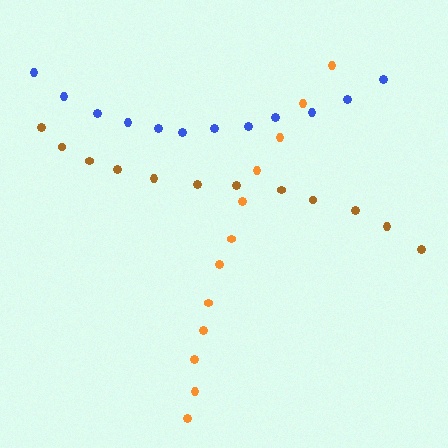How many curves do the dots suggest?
There are 3 distinct paths.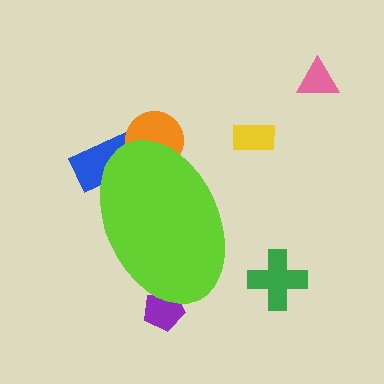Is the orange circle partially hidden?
Yes, the orange circle is partially hidden behind the lime ellipse.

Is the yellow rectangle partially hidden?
No, the yellow rectangle is fully visible.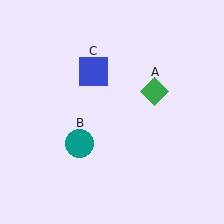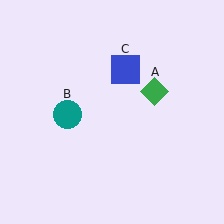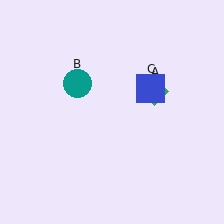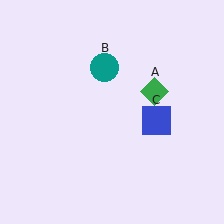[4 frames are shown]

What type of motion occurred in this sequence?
The teal circle (object B), blue square (object C) rotated clockwise around the center of the scene.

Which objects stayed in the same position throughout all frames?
Green diamond (object A) remained stationary.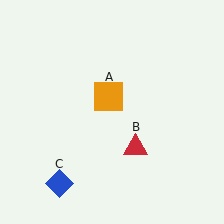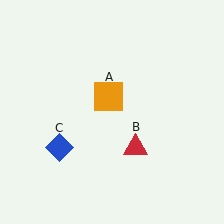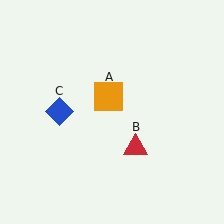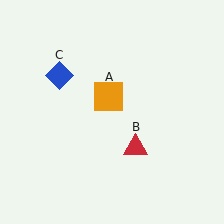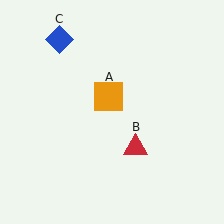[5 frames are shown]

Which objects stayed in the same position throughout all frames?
Orange square (object A) and red triangle (object B) remained stationary.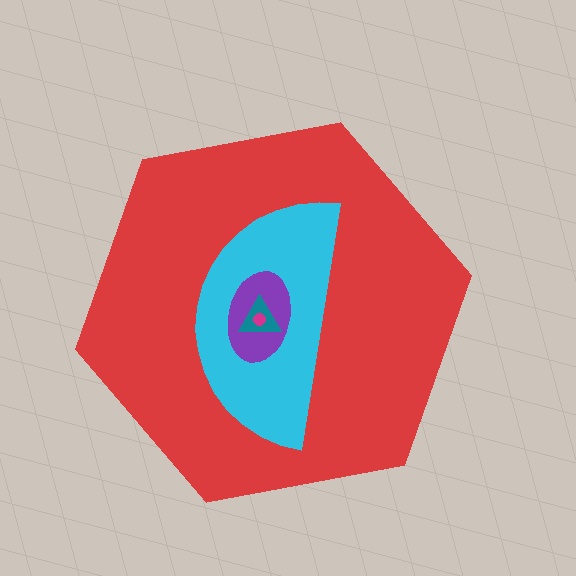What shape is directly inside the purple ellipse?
The teal triangle.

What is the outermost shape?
The red hexagon.